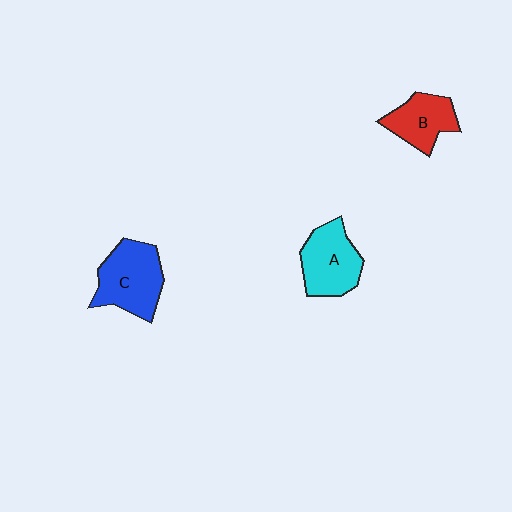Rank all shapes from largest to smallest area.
From largest to smallest: C (blue), A (cyan), B (red).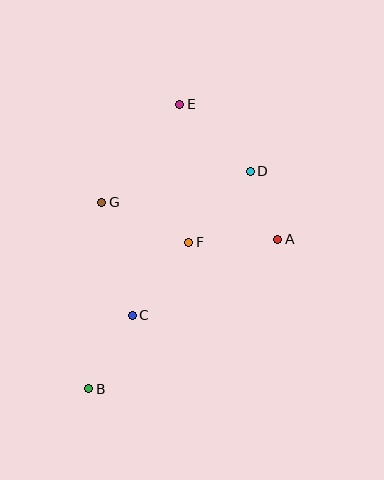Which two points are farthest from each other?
Points B and E are farthest from each other.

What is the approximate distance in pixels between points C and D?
The distance between C and D is approximately 186 pixels.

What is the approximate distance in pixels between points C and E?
The distance between C and E is approximately 216 pixels.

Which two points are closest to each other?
Points A and D are closest to each other.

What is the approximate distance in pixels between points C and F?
The distance between C and F is approximately 92 pixels.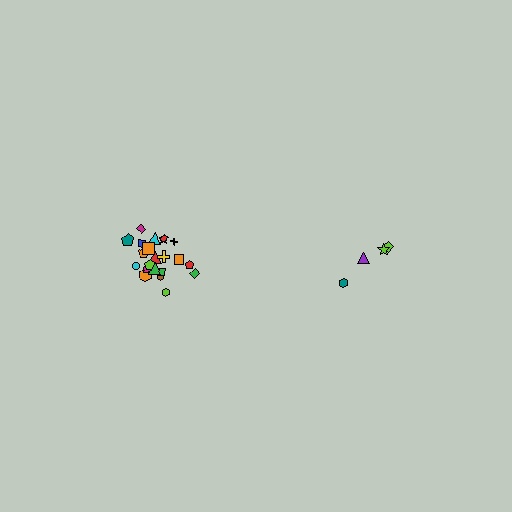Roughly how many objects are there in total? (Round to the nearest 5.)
Roughly 25 objects in total.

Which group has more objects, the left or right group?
The left group.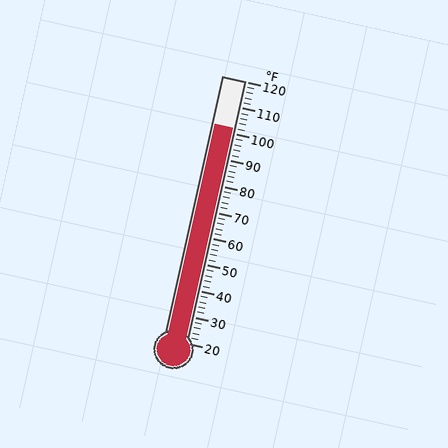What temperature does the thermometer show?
The thermometer shows approximately 102°F.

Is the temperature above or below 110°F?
The temperature is below 110°F.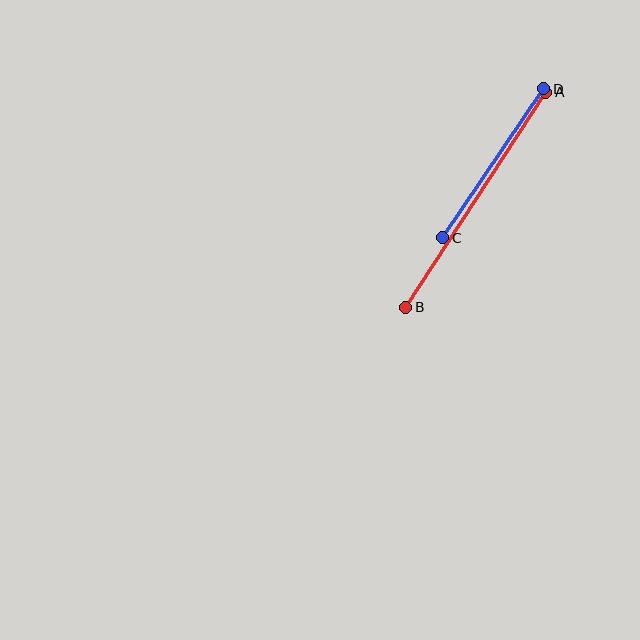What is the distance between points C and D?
The distance is approximately 180 pixels.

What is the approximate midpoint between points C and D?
The midpoint is at approximately (493, 163) pixels.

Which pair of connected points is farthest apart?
Points A and B are farthest apart.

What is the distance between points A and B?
The distance is approximately 257 pixels.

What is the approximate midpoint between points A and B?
The midpoint is at approximately (476, 200) pixels.